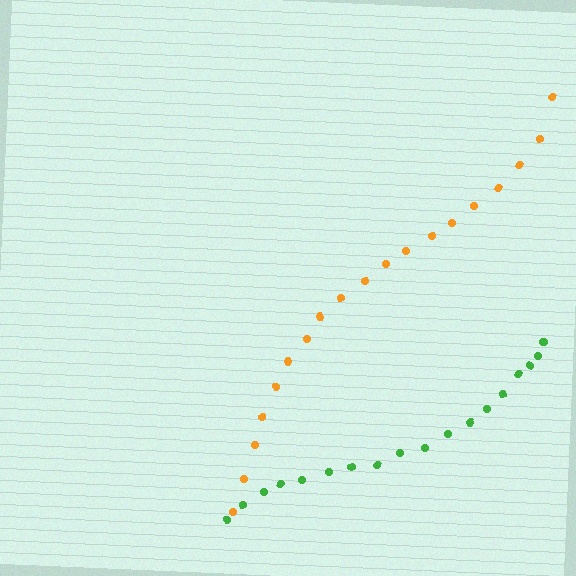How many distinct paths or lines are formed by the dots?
There are 2 distinct paths.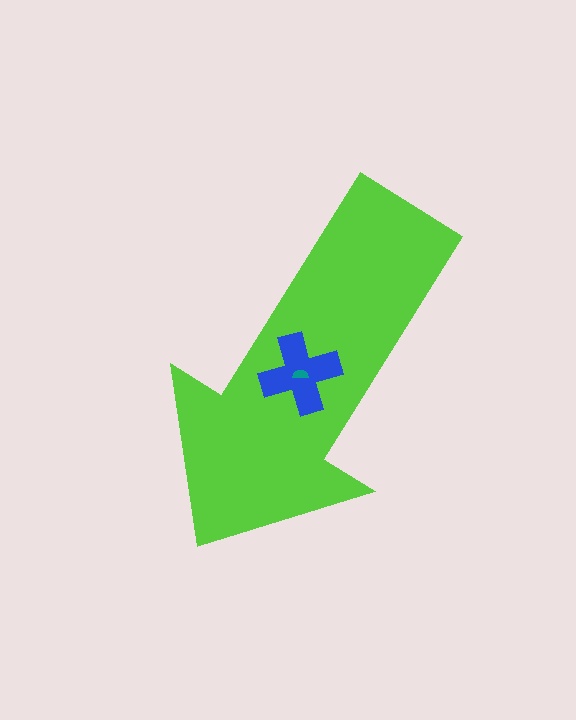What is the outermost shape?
The lime arrow.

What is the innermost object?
The teal semicircle.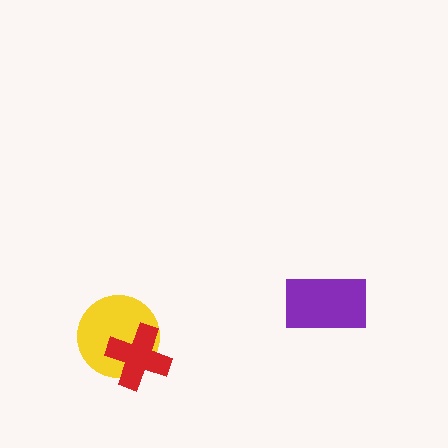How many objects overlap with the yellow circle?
1 object overlaps with the yellow circle.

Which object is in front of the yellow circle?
The red cross is in front of the yellow circle.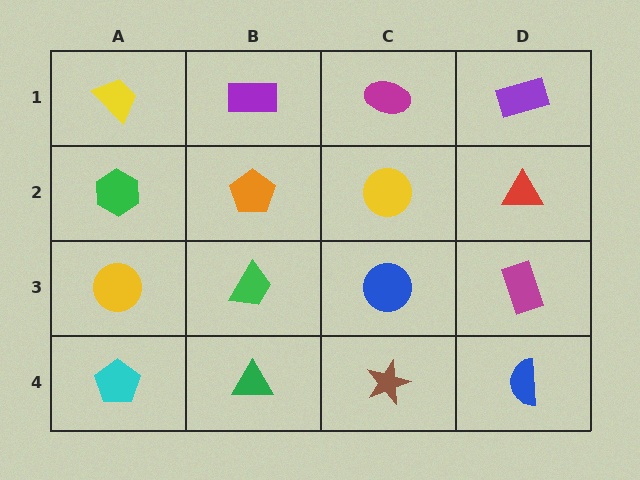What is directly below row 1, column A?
A green hexagon.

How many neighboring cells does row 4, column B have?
3.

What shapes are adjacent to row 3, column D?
A red triangle (row 2, column D), a blue semicircle (row 4, column D), a blue circle (row 3, column C).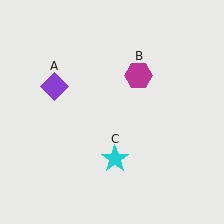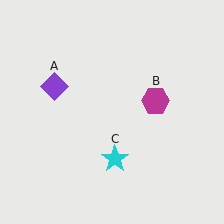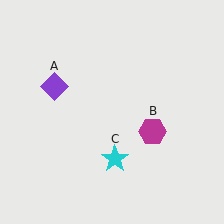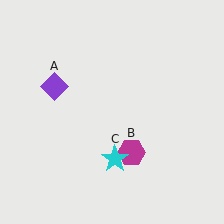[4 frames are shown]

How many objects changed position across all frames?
1 object changed position: magenta hexagon (object B).